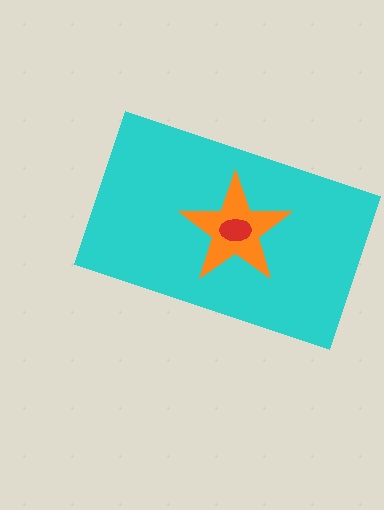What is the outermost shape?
The cyan rectangle.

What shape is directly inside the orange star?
The red ellipse.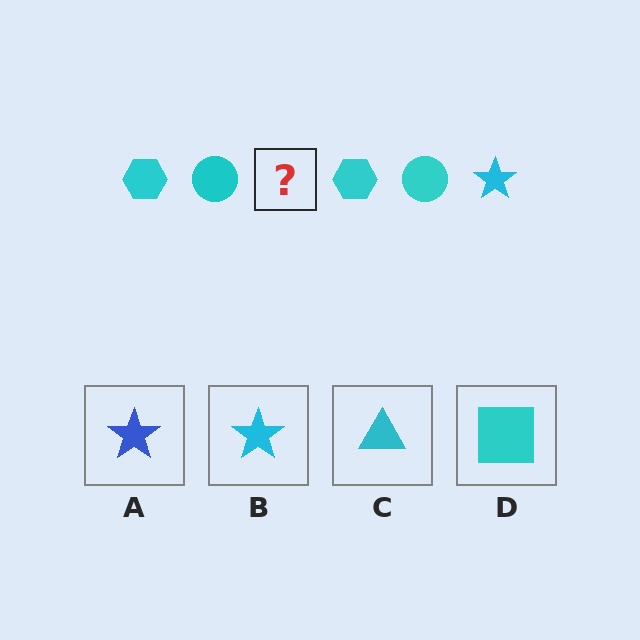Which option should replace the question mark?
Option B.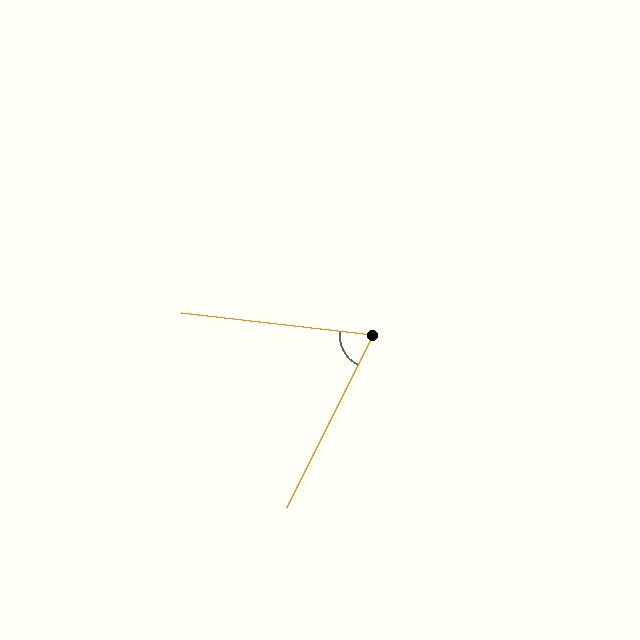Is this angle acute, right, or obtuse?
It is acute.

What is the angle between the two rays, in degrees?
Approximately 70 degrees.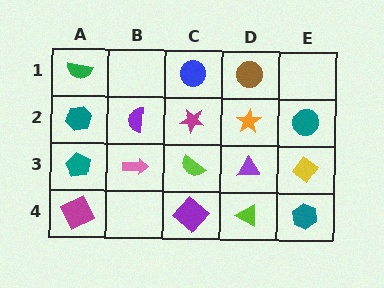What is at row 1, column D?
A brown circle.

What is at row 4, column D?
A lime triangle.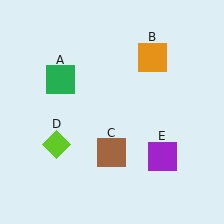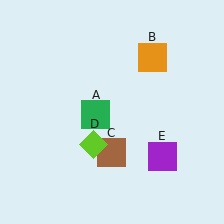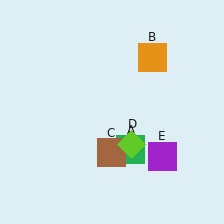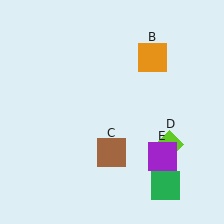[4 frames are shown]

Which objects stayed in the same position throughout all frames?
Orange square (object B) and brown square (object C) and purple square (object E) remained stationary.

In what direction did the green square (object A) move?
The green square (object A) moved down and to the right.